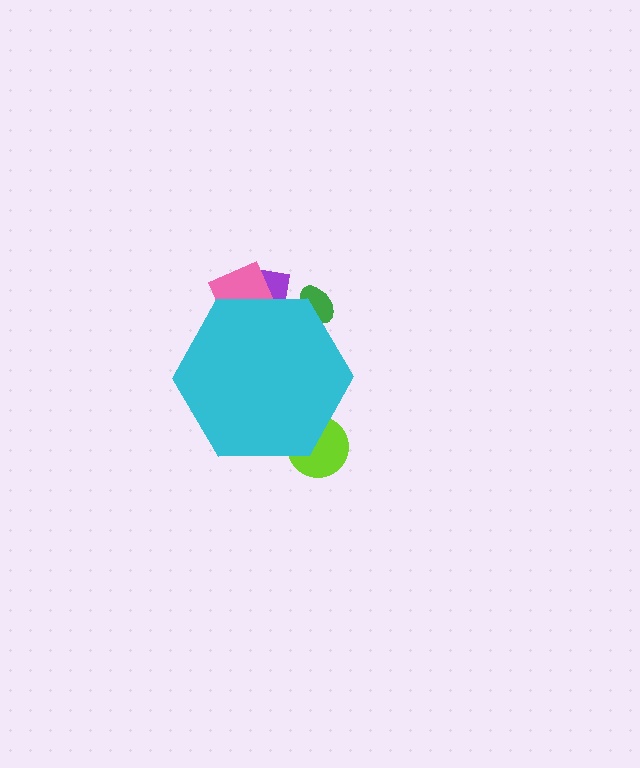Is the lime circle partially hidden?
Yes, the lime circle is partially hidden behind the cyan hexagon.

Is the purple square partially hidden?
Yes, the purple square is partially hidden behind the cyan hexagon.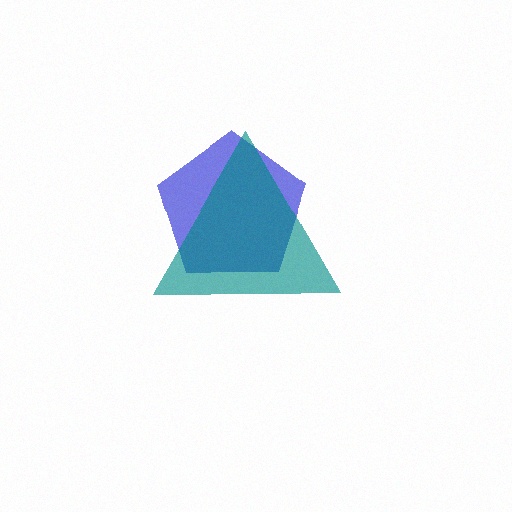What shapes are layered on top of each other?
The layered shapes are: a blue pentagon, a teal triangle.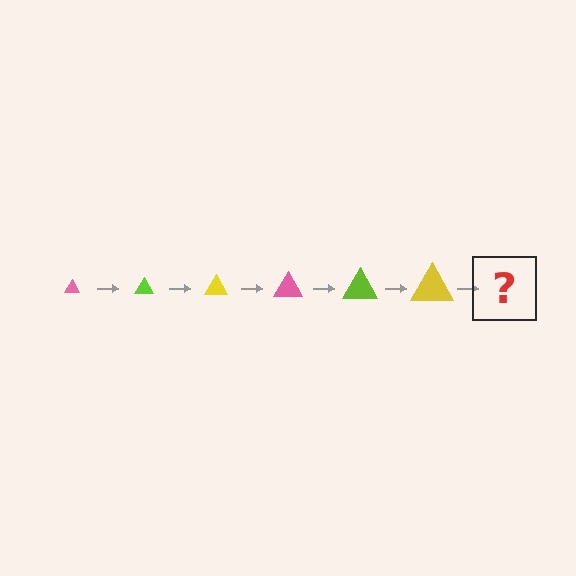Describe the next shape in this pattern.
It should be a pink triangle, larger than the previous one.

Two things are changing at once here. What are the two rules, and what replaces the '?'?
The two rules are that the triangle grows larger each step and the color cycles through pink, lime, and yellow. The '?' should be a pink triangle, larger than the previous one.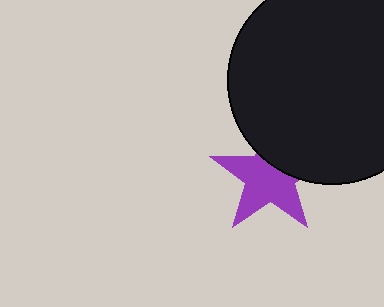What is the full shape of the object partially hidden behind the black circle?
The partially hidden object is a purple star.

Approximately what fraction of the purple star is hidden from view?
Roughly 34% of the purple star is hidden behind the black circle.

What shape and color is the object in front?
The object in front is a black circle.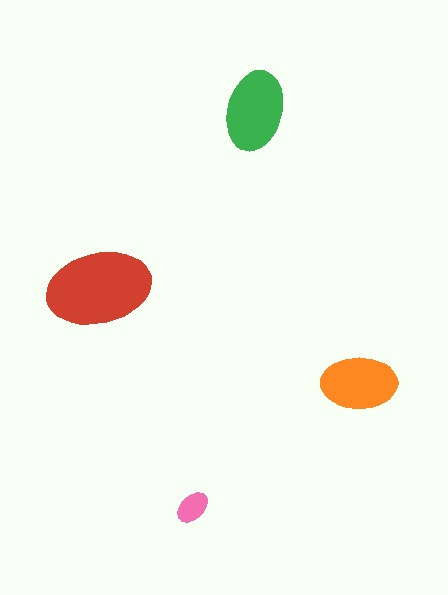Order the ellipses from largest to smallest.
the red one, the green one, the orange one, the pink one.